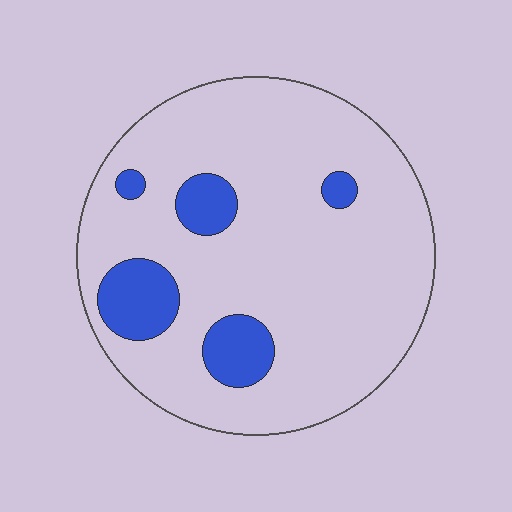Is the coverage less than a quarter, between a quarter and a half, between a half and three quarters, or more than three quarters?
Less than a quarter.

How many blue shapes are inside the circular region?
5.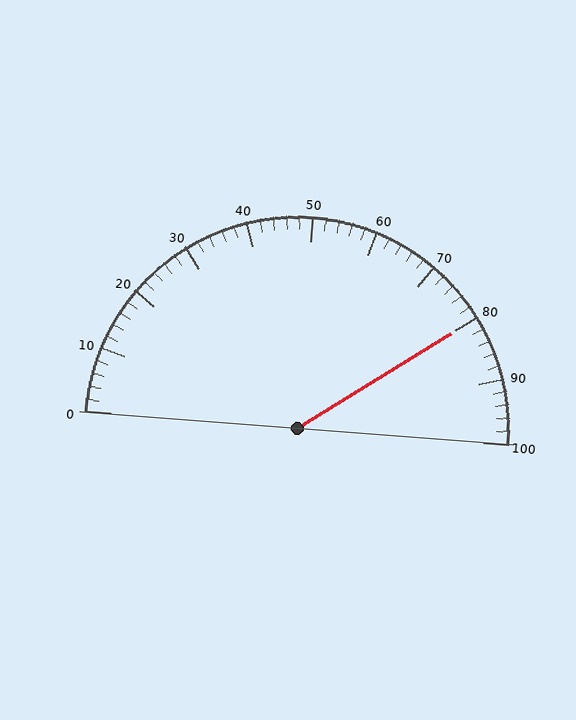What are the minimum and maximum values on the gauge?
The gauge ranges from 0 to 100.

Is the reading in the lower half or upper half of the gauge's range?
The reading is in the upper half of the range (0 to 100).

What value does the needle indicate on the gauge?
The needle indicates approximately 80.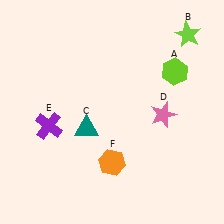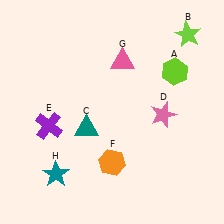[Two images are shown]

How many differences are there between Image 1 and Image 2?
There are 2 differences between the two images.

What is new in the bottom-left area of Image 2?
A teal star (H) was added in the bottom-left area of Image 2.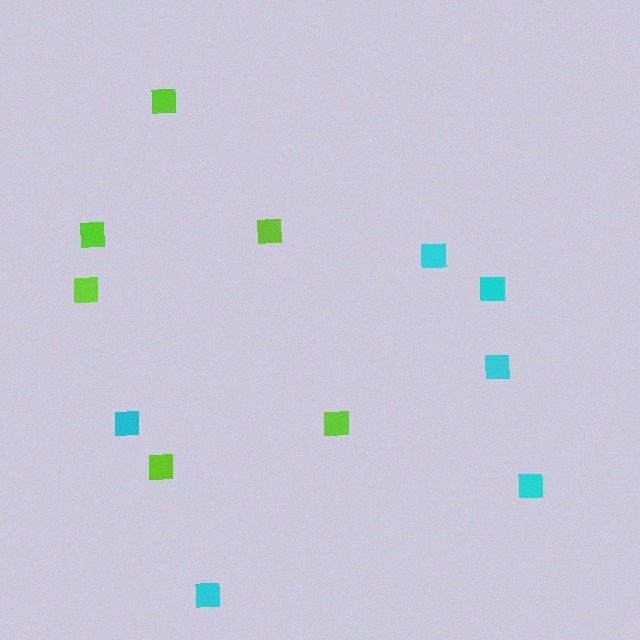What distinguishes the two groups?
There are 2 groups: one group of cyan squares (6) and one group of lime squares (6).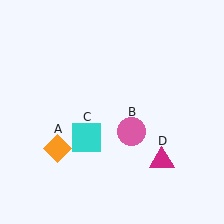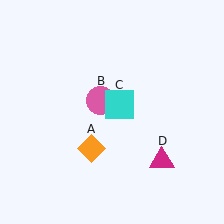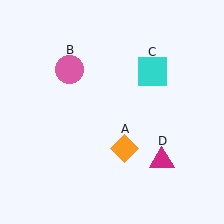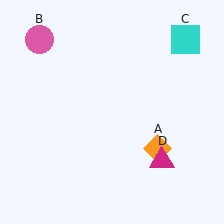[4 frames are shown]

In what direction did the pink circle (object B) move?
The pink circle (object B) moved up and to the left.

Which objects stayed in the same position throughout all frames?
Magenta triangle (object D) remained stationary.